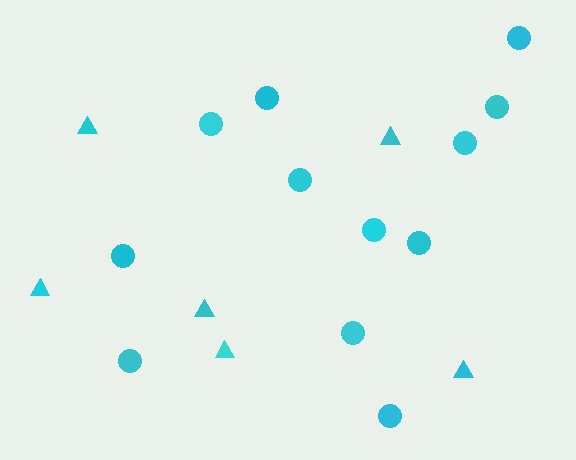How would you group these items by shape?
There are 2 groups: one group of triangles (6) and one group of circles (12).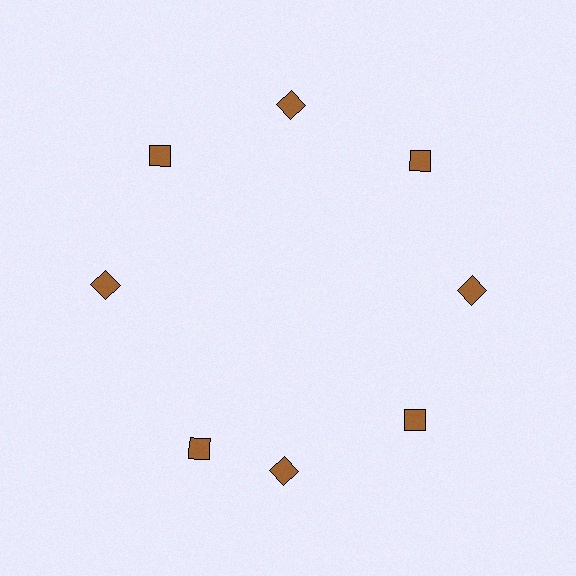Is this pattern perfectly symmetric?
No. The 8 brown diamonds are arranged in a ring, but one element near the 8 o'clock position is rotated out of alignment along the ring, breaking the 8-fold rotational symmetry.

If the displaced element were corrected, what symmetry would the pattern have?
It would have 8-fold rotational symmetry — the pattern would map onto itself every 45 degrees.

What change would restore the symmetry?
The symmetry would be restored by rotating it back into even spacing with its neighbors so that all 8 diamonds sit at equal angles and equal distance from the center.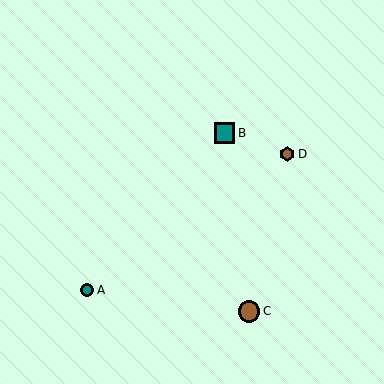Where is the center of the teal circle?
The center of the teal circle is at (87, 290).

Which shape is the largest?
The brown circle (labeled C) is the largest.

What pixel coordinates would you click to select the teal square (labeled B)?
Click at (225, 133) to select the teal square B.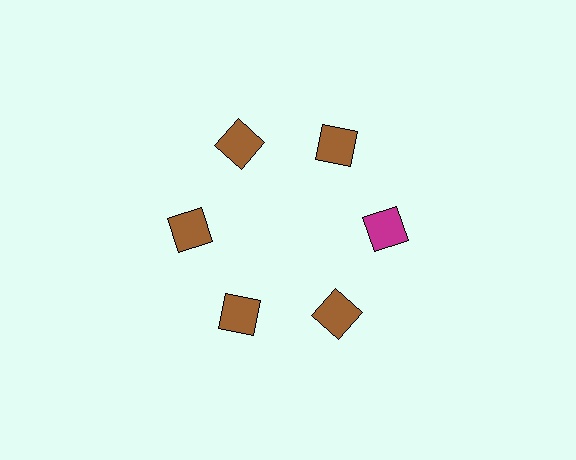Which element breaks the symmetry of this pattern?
The magenta square at roughly the 3 o'clock position breaks the symmetry. All other shapes are brown squares.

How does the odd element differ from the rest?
It has a different color: magenta instead of brown.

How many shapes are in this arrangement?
There are 6 shapes arranged in a ring pattern.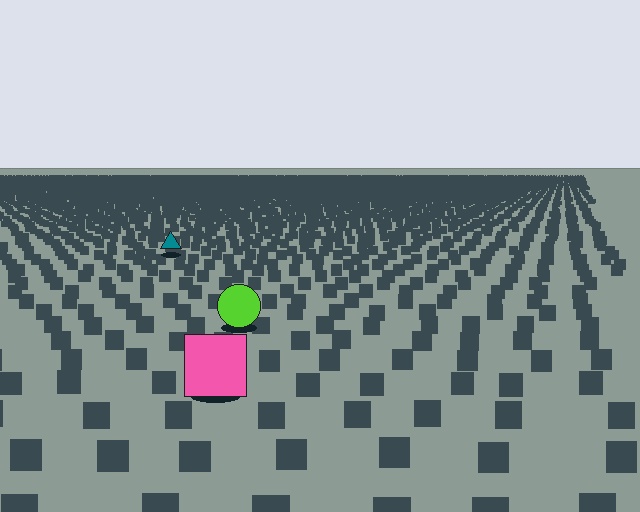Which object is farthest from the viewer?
The teal triangle is farthest from the viewer. It appears smaller and the ground texture around it is denser.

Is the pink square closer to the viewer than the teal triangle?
Yes. The pink square is closer — you can tell from the texture gradient: the ground texture is coarser near it.